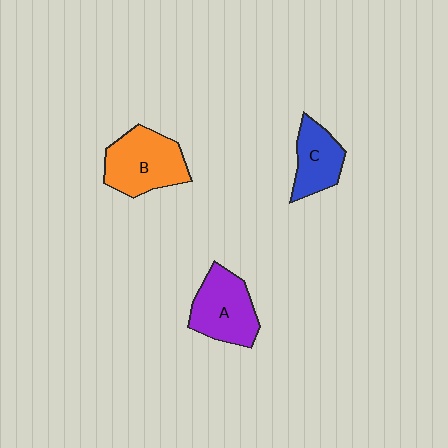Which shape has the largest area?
Shape B (orange).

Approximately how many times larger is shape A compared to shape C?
Approximately 1.3 times.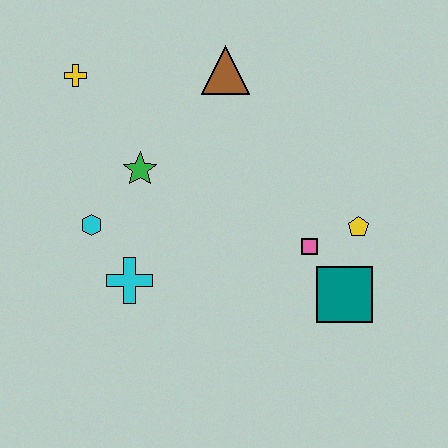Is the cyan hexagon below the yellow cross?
Yes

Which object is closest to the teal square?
The pink square is closest to the teal square.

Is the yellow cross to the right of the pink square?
No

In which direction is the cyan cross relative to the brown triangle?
The cyan cross is below the brown triangle.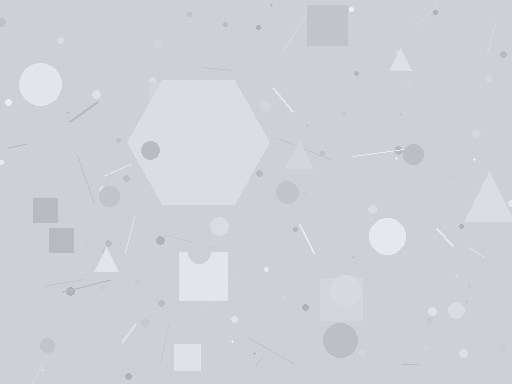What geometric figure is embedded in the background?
A hexagon is embedded in the background.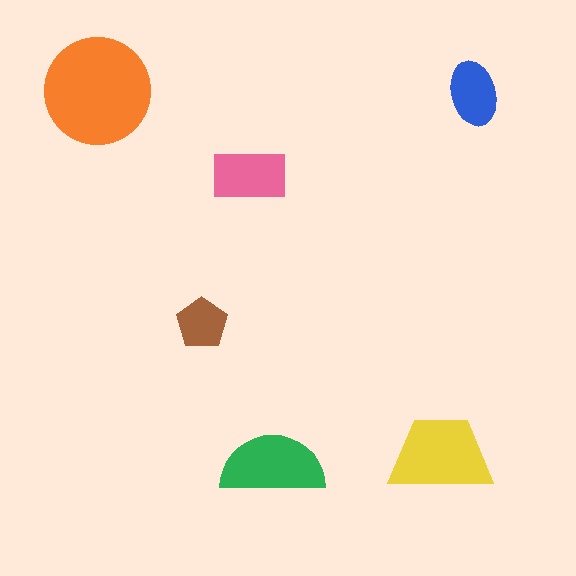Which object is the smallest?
The brown pentagon.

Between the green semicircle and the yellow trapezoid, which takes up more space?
The yellow trapezoid.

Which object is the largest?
The orange circle.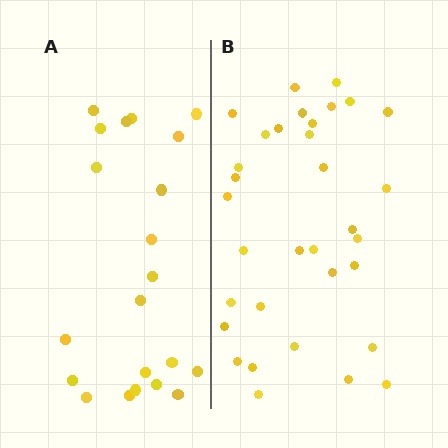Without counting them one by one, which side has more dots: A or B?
Region B (the right region) has more dots.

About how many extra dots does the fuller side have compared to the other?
Region B has roughly 12 or so more dots than region A.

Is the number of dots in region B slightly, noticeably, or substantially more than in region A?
Region B has substantially more. The ratio is roughly 1.6 to 1.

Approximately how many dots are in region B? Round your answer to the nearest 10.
About 30 dots. (The exact count is 33, which rounds to 30.)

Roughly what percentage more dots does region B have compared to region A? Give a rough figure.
About 55% more.